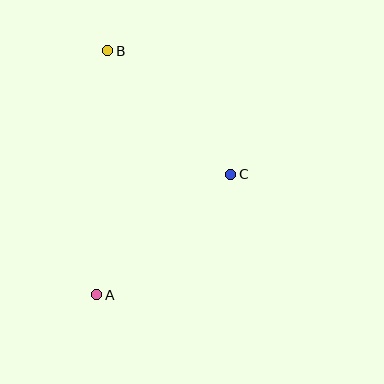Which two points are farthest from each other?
Points A and B are farthest from each other.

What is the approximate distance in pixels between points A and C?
The distance between A and C is approximately 180 pixels.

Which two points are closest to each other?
Points B and C are closest to each other.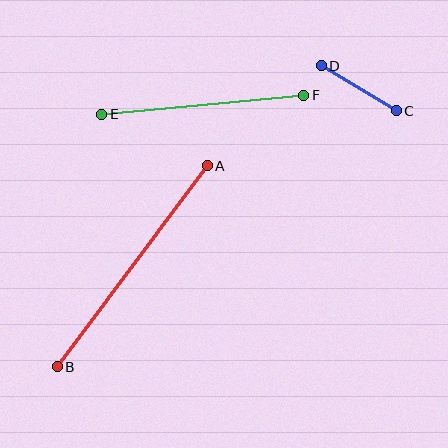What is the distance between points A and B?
The distance is approximately 251 pixels.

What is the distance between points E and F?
The distance is approximately 203 pixels.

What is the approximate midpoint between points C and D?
The midpoint is at approximately (359, 88) pixels.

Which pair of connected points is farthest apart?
Points A and B are farthest apart.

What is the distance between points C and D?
The distance is approximately 88 pixels.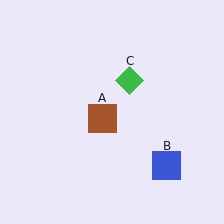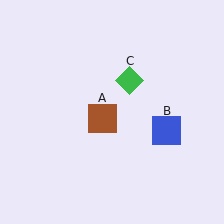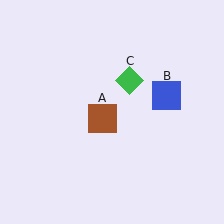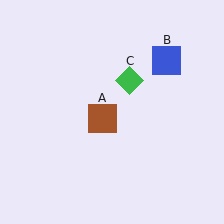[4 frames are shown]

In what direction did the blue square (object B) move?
The blue square (object B) moved up.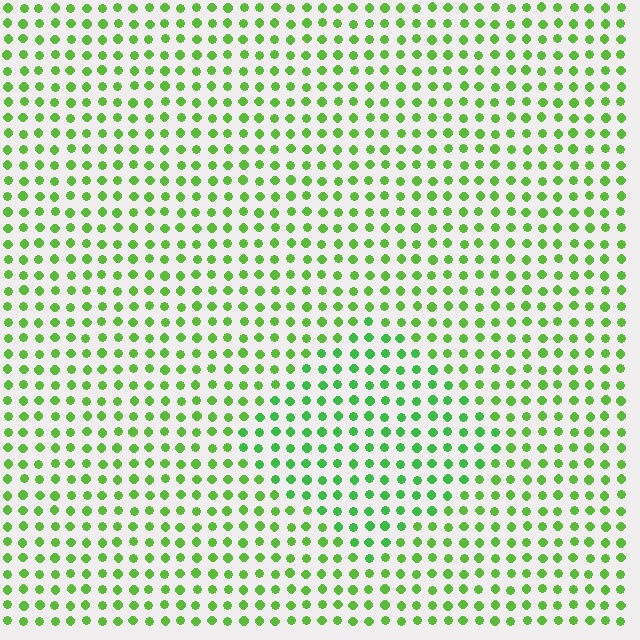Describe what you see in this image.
The image is filled with small lime elements in a uniform arrangement. A diamond-shaped region is visible where the elements are tinted to a slightly different hue, forming a subtle color boundary.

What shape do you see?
I see a diamond.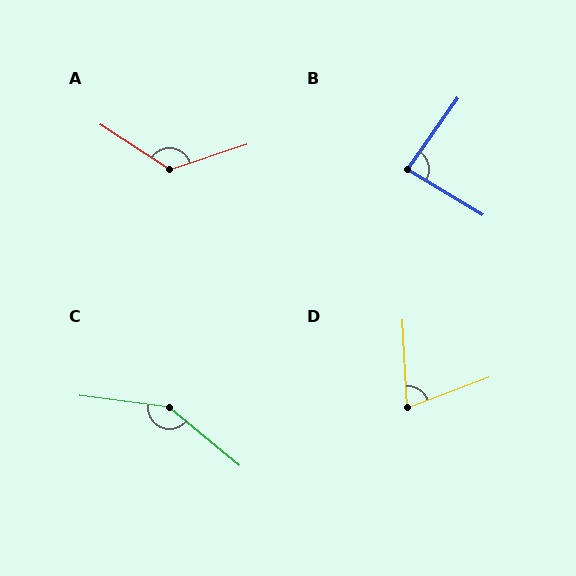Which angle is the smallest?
D, at approximately 72 degrees.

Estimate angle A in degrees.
Approximately 129 degrees.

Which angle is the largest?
C, at approximately 148 degrees.